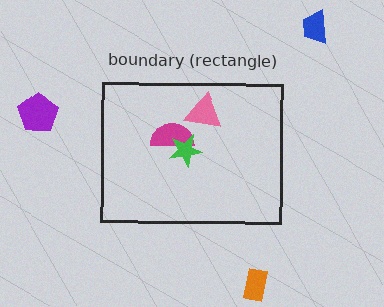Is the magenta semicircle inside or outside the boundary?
Inside.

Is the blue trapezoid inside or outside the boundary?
Outside.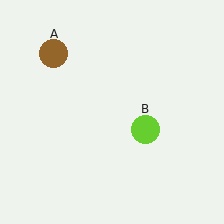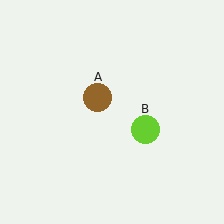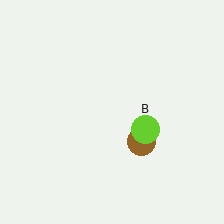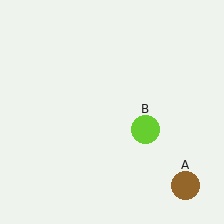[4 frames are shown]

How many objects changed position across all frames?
1 object changed position: brown circle (object A).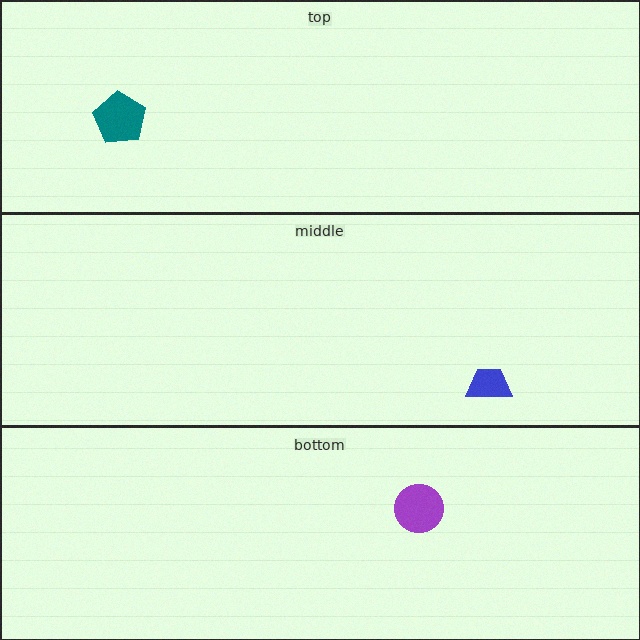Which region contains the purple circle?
The bottom region.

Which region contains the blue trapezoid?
The middle region.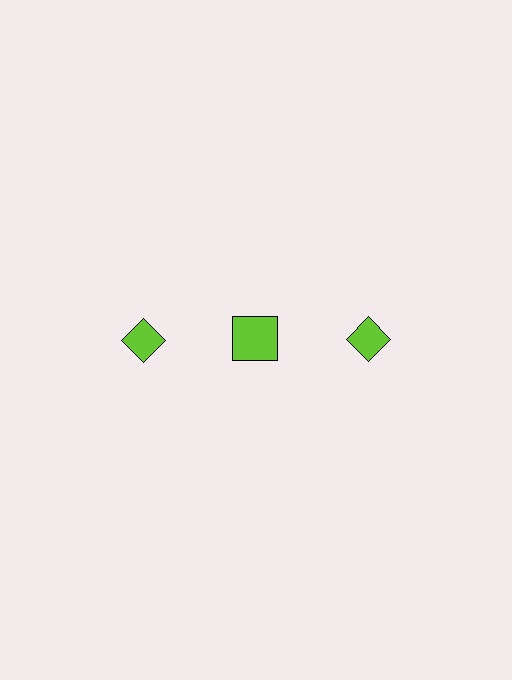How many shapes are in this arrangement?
There are 3 shapes arranged in a grid pattern.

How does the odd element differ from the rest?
It has a different shape: square instead of diamond.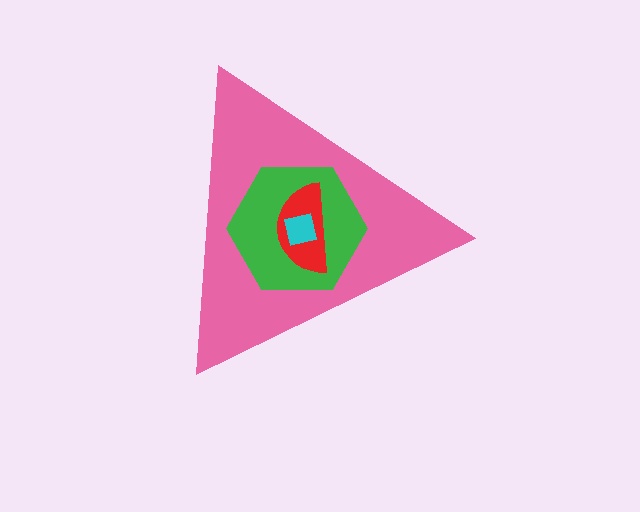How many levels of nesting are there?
4.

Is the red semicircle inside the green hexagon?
Yes.